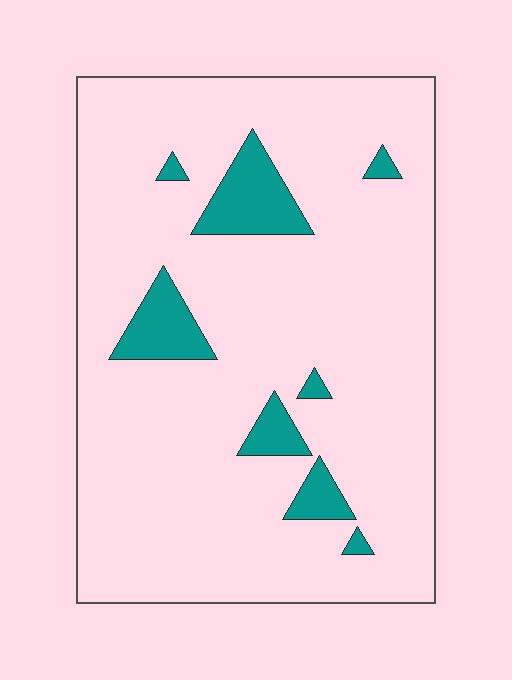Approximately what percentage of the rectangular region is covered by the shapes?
Approximately 10%.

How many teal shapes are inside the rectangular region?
8.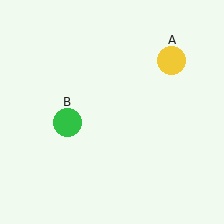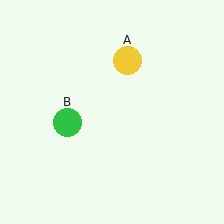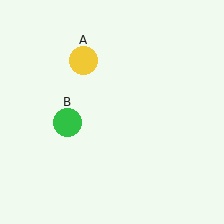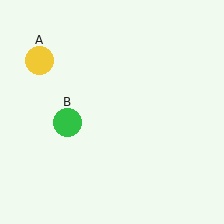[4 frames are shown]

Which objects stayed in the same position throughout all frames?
Green circle (object B) remained stationary.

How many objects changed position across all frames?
1 object changed position: yellow circle (object A).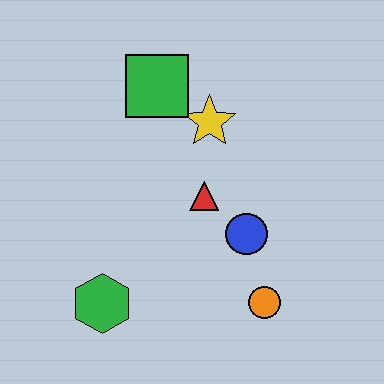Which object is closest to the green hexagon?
The red triangle is closest to the green hexagon.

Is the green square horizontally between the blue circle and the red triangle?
No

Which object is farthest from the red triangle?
The green hexagon is farthest from the red triangle.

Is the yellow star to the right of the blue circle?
No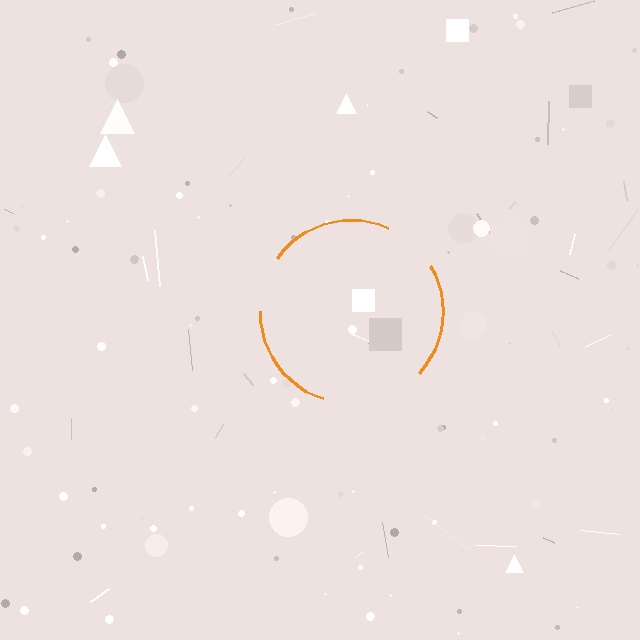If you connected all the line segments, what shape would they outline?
They would outline a circle.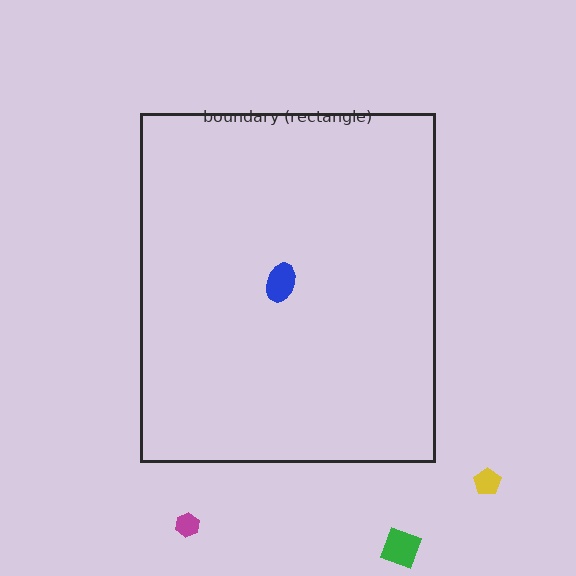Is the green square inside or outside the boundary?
Outside.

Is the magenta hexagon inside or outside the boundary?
Outside.